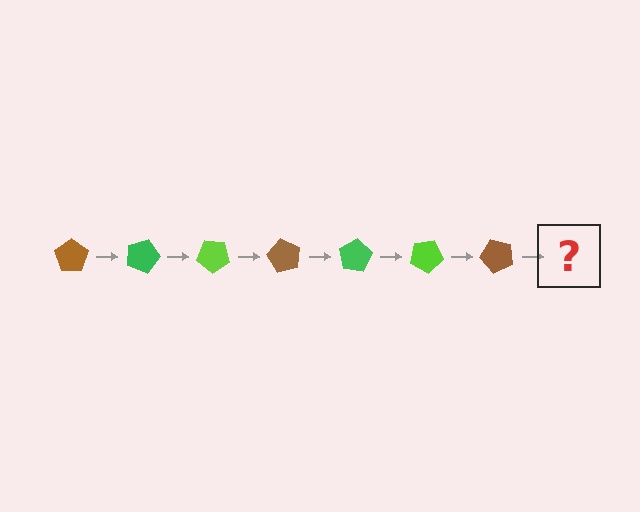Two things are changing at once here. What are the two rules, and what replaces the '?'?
The two rules are that it rotates 20 degrees each step and the color cycles through brown, green, and lime. The '?' should be a green pentagon, rotated 140 degrees from the start.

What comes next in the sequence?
The next element should be a green pentagon, rotated 140 degrees from the start.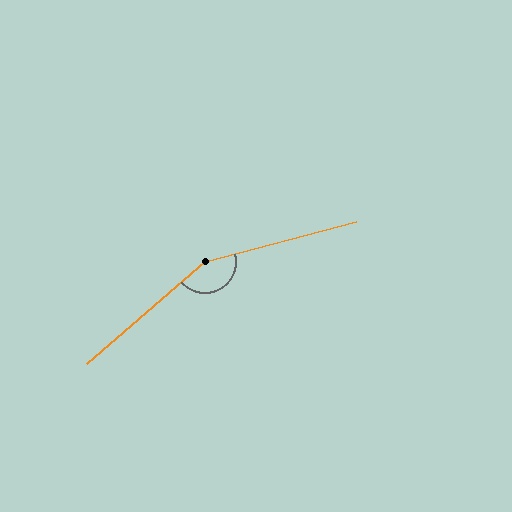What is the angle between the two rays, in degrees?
Approximately 154 degrees.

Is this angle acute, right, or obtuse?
It is obtuse.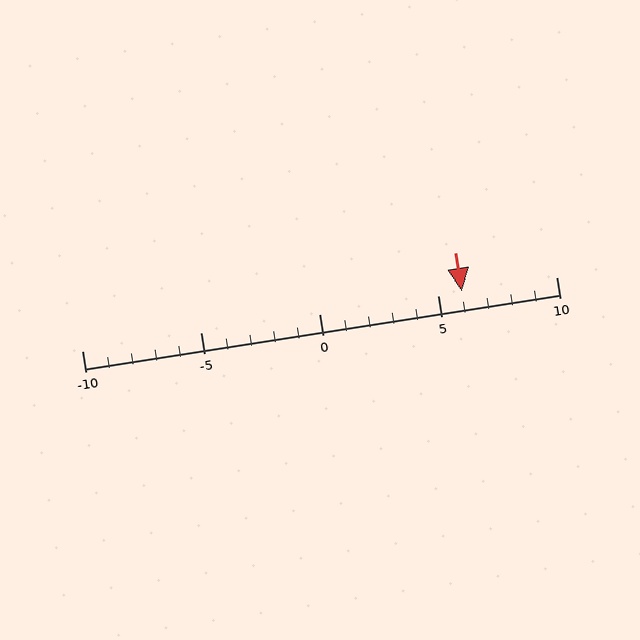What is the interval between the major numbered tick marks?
The major tick marks are spaced 5 units apart.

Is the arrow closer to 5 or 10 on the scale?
The arrow is closer to 5.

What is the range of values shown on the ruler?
The ruler shows values from -10 to 10.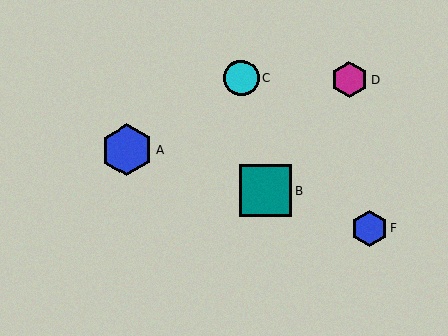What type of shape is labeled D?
Shape D is a magenta hexagon.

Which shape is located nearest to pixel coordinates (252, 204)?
The teal square (labeled B) at (266, 191) is nearest to that location.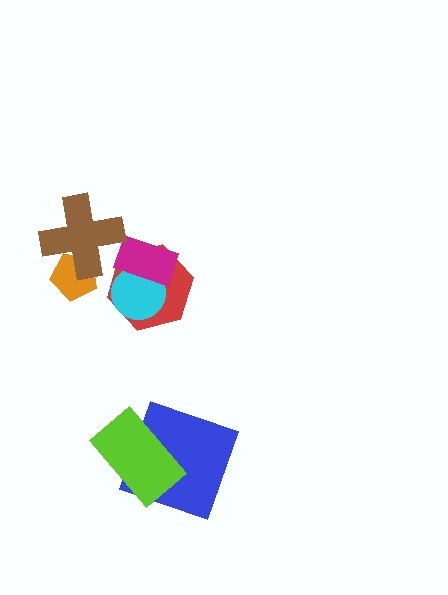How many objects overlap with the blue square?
1 object overlaps with the blue square.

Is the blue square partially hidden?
Yes, it is partially covered by another shape.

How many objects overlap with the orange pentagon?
1 object overlaps with the orange pentagon.